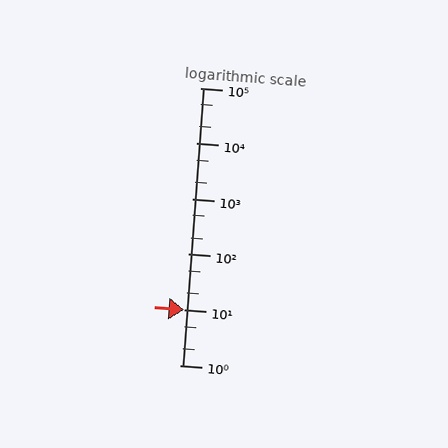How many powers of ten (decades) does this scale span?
The scale spans 5 decades, from 1 to 100000.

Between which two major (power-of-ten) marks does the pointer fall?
The pointer is between 10 and 100.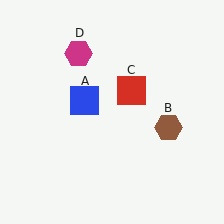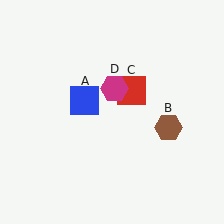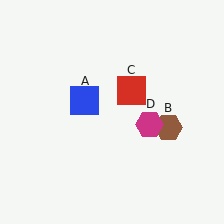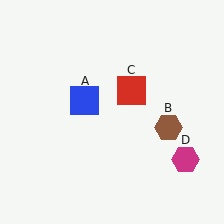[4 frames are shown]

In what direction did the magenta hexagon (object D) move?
The magenta hexagon (object D) moved down and to the right.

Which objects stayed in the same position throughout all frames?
Blue square (object A) and brown hexagon (object B) and red square (object C) remained stationary.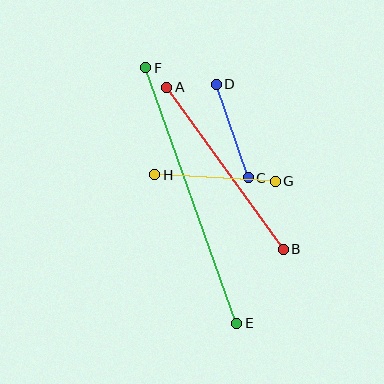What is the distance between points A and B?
The distance is approximately 199 pixels.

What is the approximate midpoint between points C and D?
The midpoint is at approximately (232, 131) pixels.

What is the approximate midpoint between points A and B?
The midpoint is at approximately (225, 168) pixels.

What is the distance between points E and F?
The distance is approximately 271 pixels.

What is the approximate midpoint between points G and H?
The midpoint is at approximately (215, 178) pixels.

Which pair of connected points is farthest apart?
Points E and F are farthest apart.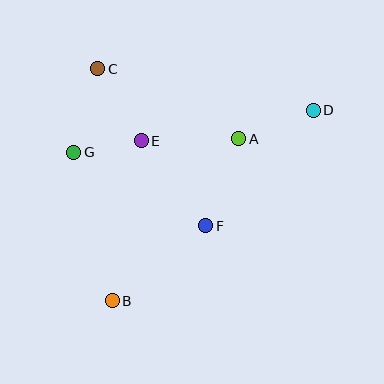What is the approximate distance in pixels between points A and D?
The distance between A and D is approximately 80 pixels.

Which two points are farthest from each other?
Points B and D are farthest from each other.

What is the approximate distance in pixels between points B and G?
The distance between B and G is approximately 154 pixels.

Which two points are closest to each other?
Points E and G are closest to each other.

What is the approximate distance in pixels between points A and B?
The distance between A and B is approximately 205 pixels.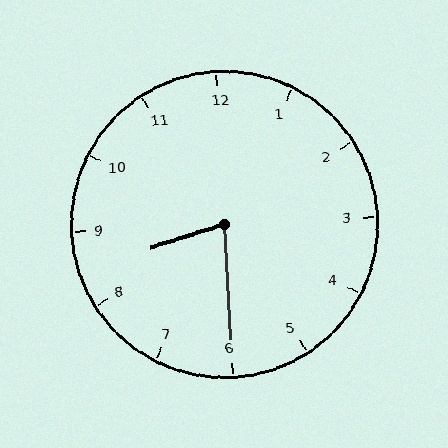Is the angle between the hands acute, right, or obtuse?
It is acute.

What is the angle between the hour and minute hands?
Approximately 75 degrees.